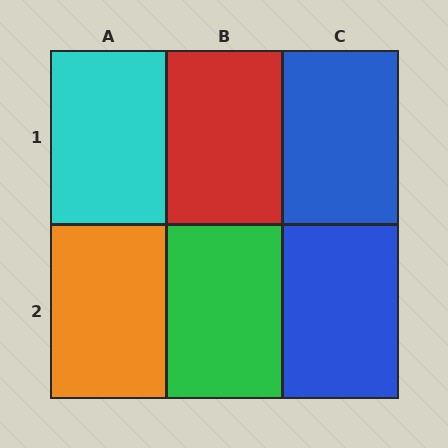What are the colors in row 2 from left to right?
Orange, green, blue.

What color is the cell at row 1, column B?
Red.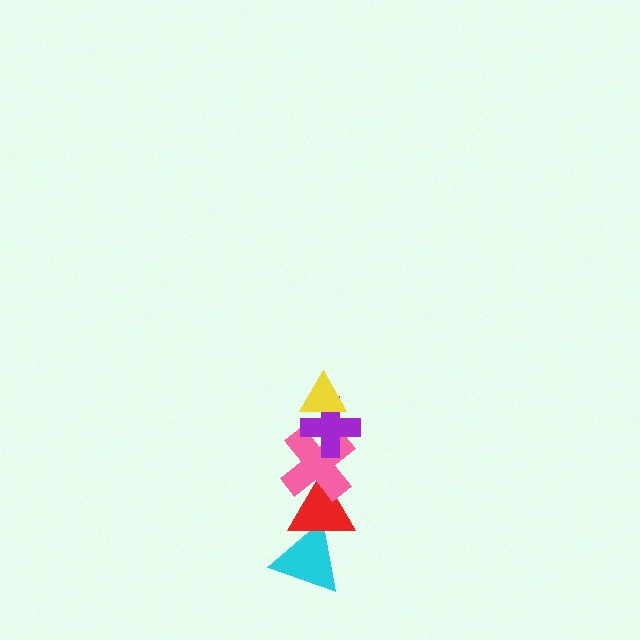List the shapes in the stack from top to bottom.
From top to bottom: the yellow triangle, the purple cross, the pink cross, the red triangle, the cyan triangle.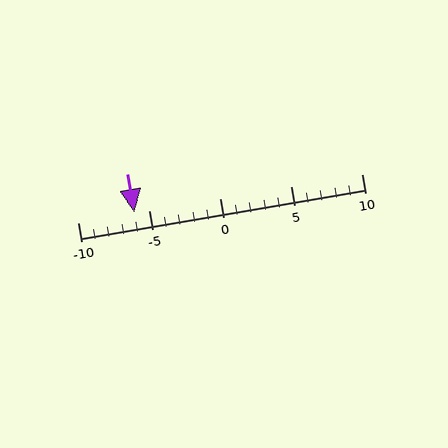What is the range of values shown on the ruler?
The ruler shows values from -10 to 10.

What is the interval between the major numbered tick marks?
The major tick marks are spaced 5 units apart.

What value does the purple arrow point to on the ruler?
The purple arrow points to approximately -6.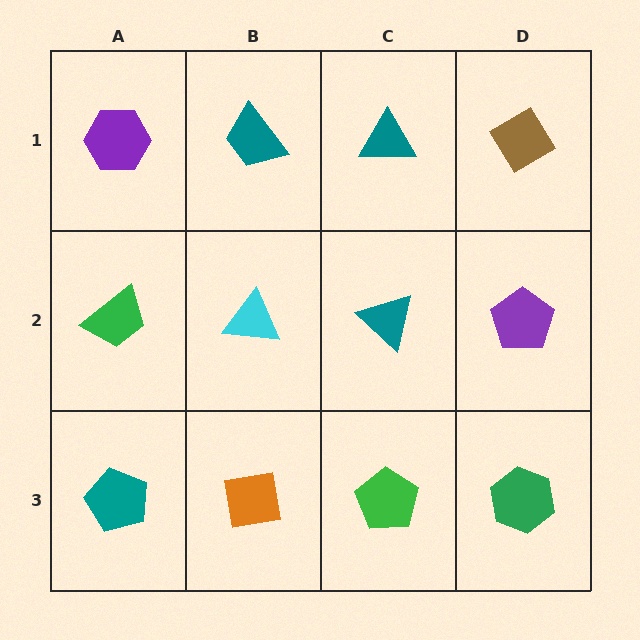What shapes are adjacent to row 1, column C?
A teal triangle (row 2, column C), a teal trapezoid (row 1, column B), a brown diamond (row 1, column D).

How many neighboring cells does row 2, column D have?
3.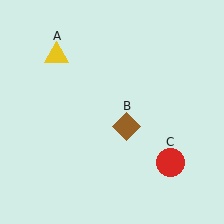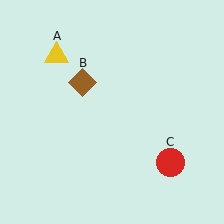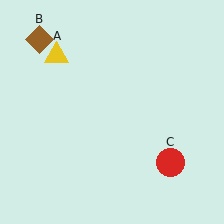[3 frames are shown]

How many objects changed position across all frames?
1 object changed position: brown diamond (object B).